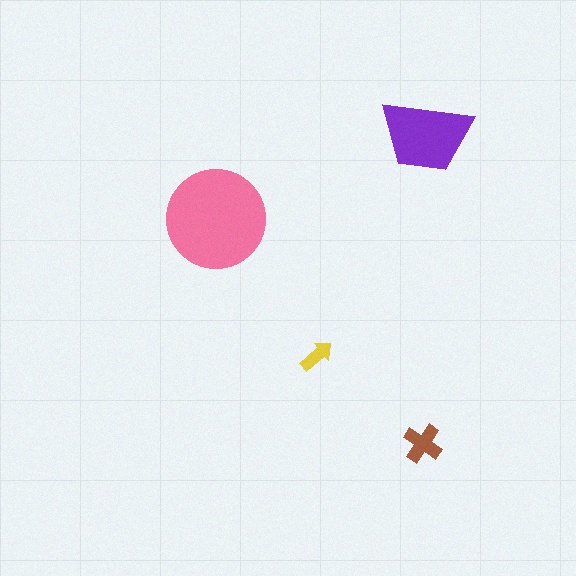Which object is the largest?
The pink circle.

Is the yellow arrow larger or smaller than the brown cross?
Smaller.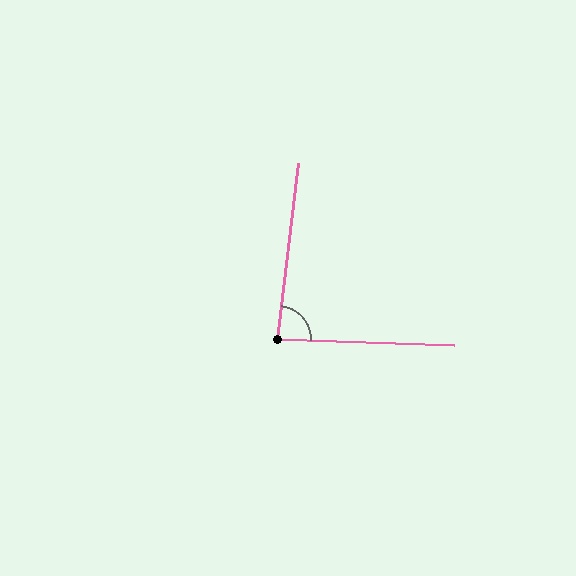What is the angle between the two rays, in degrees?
Approximately 85 degrees.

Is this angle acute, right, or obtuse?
It is approximately a right angle.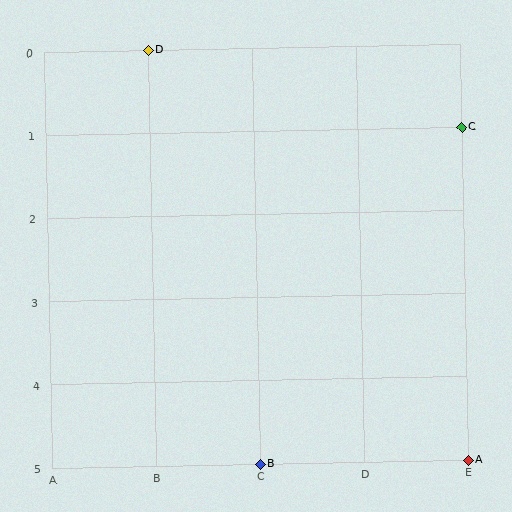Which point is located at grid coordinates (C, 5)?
Point B is at (C, 5).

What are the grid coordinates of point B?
Point B is at grid coordinates (C, 5).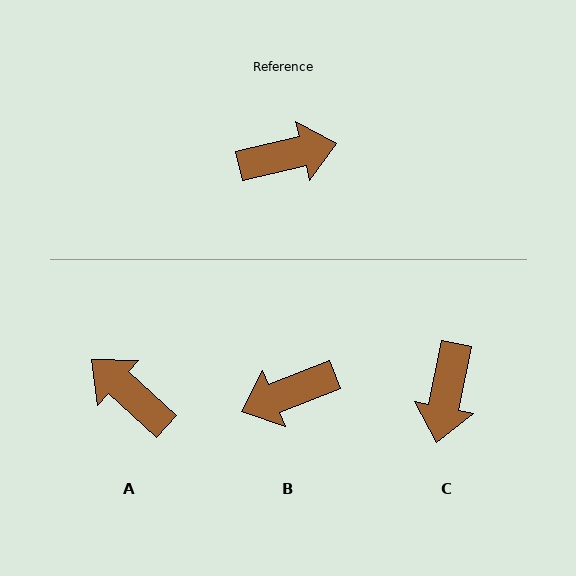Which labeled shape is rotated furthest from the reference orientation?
B, about 171 degrees away.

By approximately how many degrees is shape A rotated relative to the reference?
Approximately 125 degrees counter-clockwise.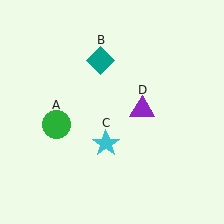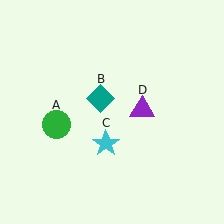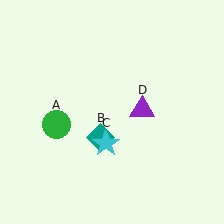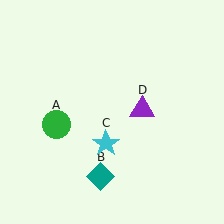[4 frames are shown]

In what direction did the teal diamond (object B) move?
The teal diamond (object B) moved down.